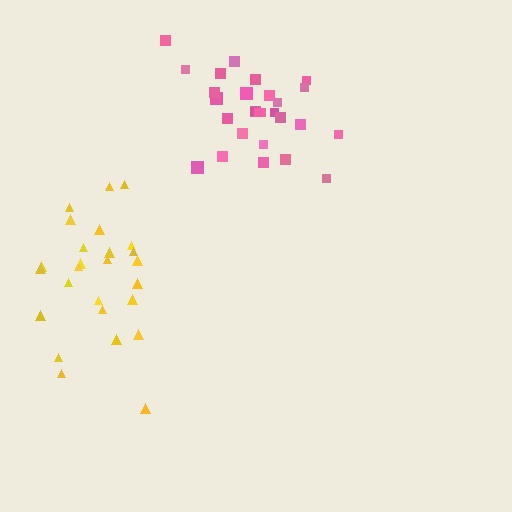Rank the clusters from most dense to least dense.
pink, yellow.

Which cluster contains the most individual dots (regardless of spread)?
Pink (28).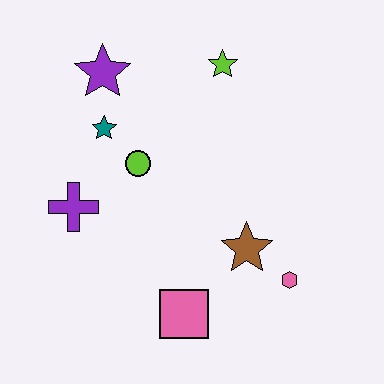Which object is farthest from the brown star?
The purple star is farthest from the brown star.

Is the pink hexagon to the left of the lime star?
No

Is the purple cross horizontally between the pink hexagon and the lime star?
No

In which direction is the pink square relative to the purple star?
The pink square is below the purple star.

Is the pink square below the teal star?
Yes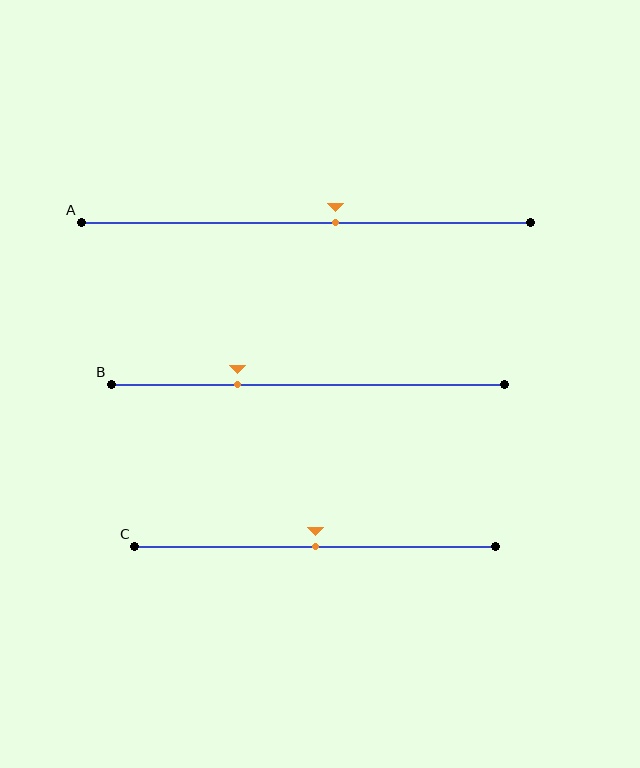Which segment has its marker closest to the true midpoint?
Segment C has its marker closest to the true midpoint.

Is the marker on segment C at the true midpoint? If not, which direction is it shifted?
Yes, the marker on segment C is at the true midpoint.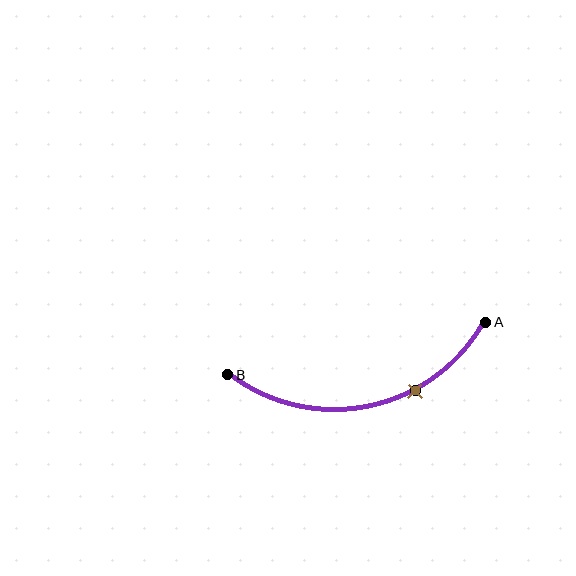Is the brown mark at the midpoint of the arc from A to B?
No. The brown mark lies on the arc but is closer to endpoint A. The arc midpoint would be at the point on the curve equidistant along the arc from both A and B.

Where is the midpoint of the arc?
The arc midpoint is the point on the curve farthest from the straight line joining A and B. It sits below that line.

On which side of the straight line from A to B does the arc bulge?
The arc bulges below the straight line connecting A and B.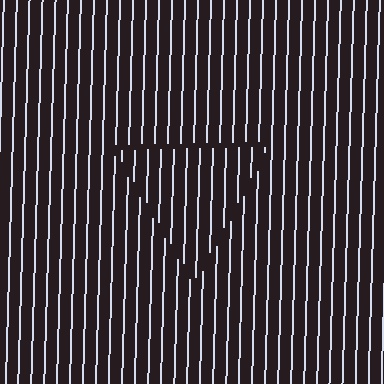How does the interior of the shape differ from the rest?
The interior of the shape contains the same grating, shifted by half a period — the contour is defined by the phase discontinuity where line-ends from the inner and outer gratings abut.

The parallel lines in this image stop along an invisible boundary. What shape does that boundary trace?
An illusory triangle. The interior of the shape contains the same grating, shifted by half a period — the contour is defined by the phase discontinuity where line-ends from the inner and outer gratings abut.